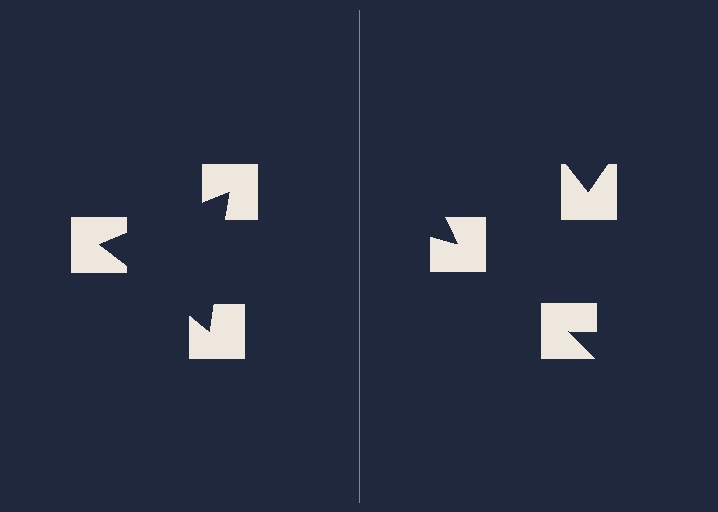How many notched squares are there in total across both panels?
6 — 3 on each side.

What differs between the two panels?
The notched squares are positioned identically on both sides; only the wedge orientations differ. On the left they align to a triangle; on the right they are misaligned.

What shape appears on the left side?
An illusory triangle.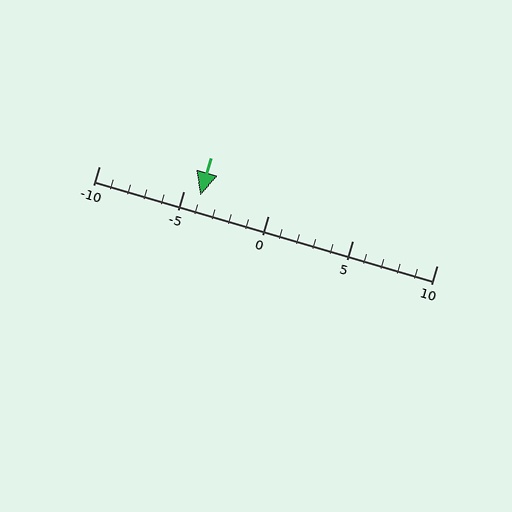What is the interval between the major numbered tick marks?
The major tick marks are spaced 5 units apart.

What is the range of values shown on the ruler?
The ruler shows values from -10 to 10.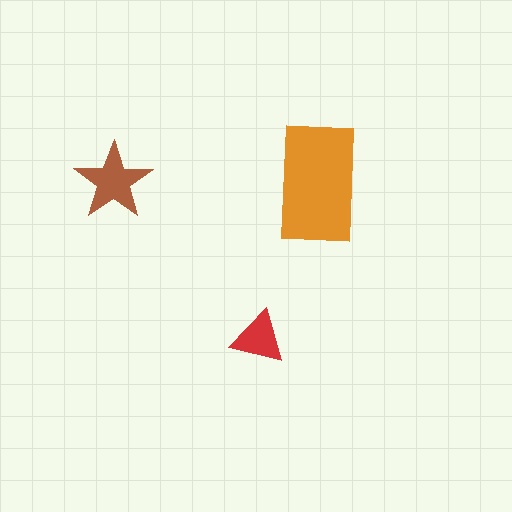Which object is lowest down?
The red triangle is bottommost.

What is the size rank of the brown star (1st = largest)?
2nd.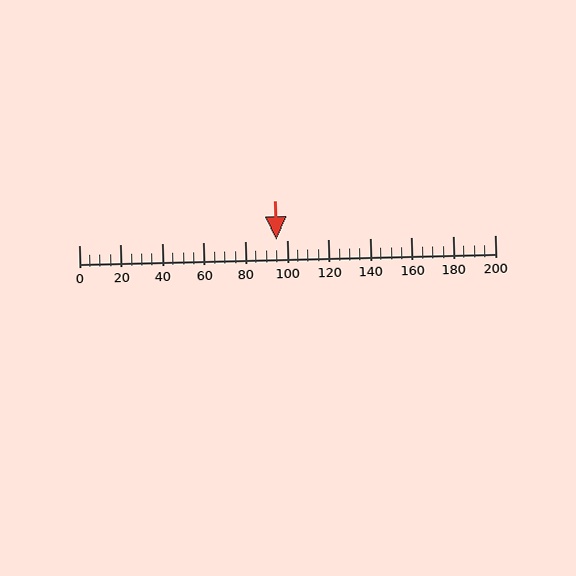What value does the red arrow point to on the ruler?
The red arrow points to approximately 95.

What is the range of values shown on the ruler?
The ruler shows values from 0 to 200.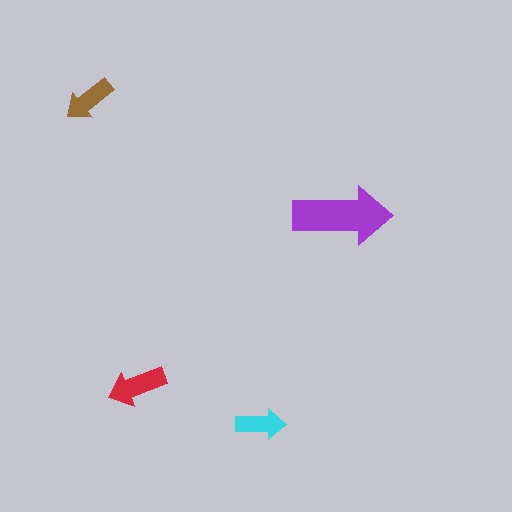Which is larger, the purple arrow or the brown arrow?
The purple one.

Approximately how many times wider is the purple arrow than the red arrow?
About 1.5 times wider.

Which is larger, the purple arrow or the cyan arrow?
The purple one.